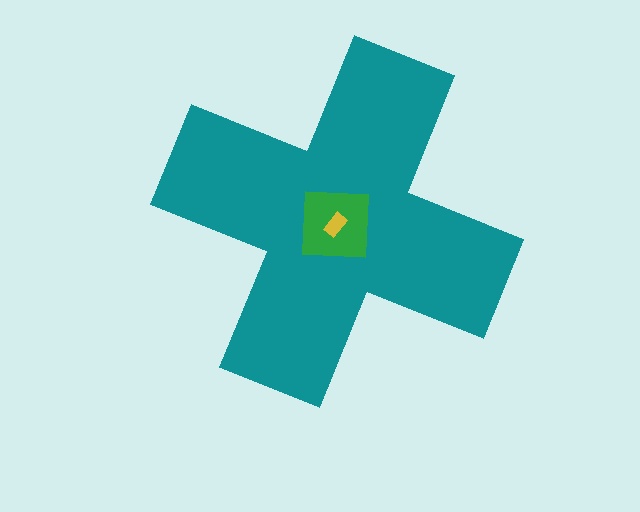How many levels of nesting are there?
3.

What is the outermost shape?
The teal cross.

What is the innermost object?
The yellow rectangle.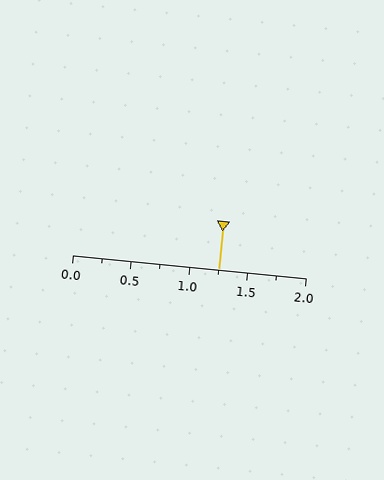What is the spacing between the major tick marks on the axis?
The major ticks are spaced 0.5 apart.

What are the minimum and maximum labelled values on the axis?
The axis runs from 0.0 to 2.0.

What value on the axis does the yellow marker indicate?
The marker indicates approximately 1.25.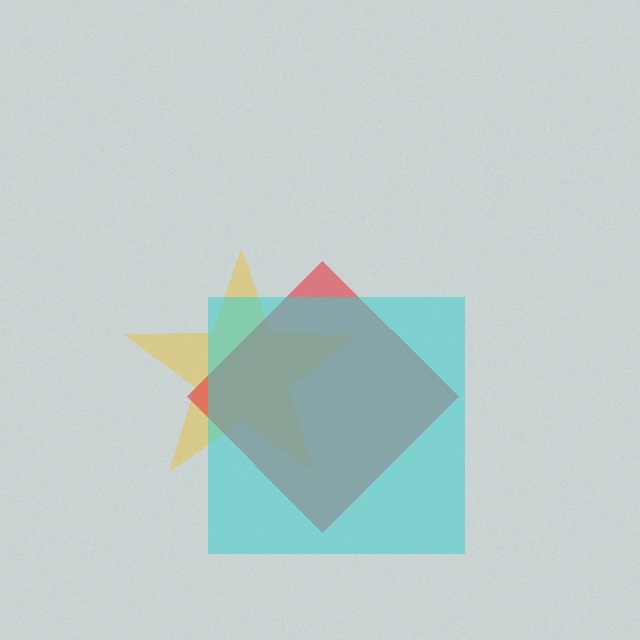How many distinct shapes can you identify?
There are 3 distinct shapes: a yellow star, a red diamond, a cyan square.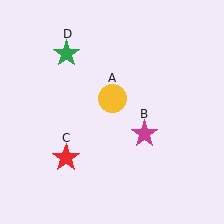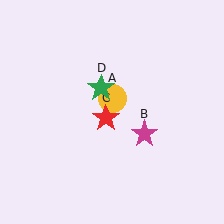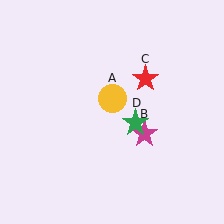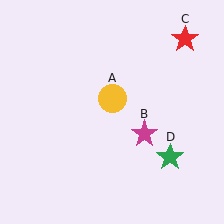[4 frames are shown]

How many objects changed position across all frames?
2 objects changed position: red star (object C), green star (object D).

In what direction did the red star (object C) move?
The red star (object C) moved up and to the right.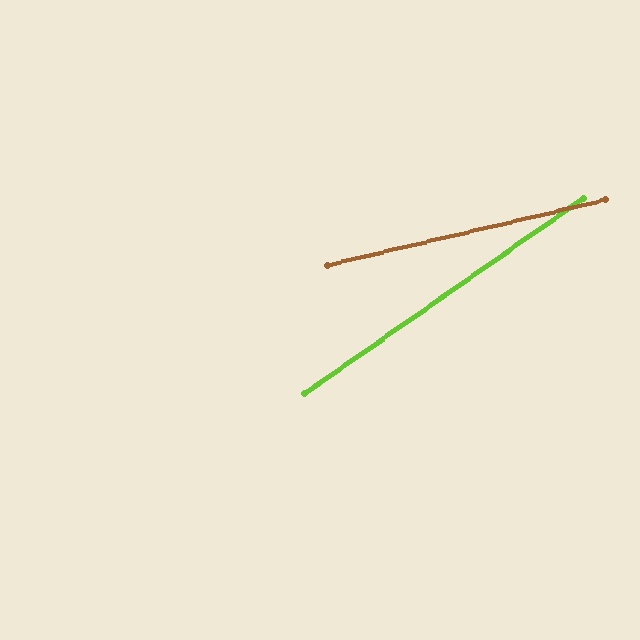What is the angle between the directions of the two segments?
Approximately 22 degrees.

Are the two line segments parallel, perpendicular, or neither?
Neither parallel nor perpendicular — they differ by about 22°.